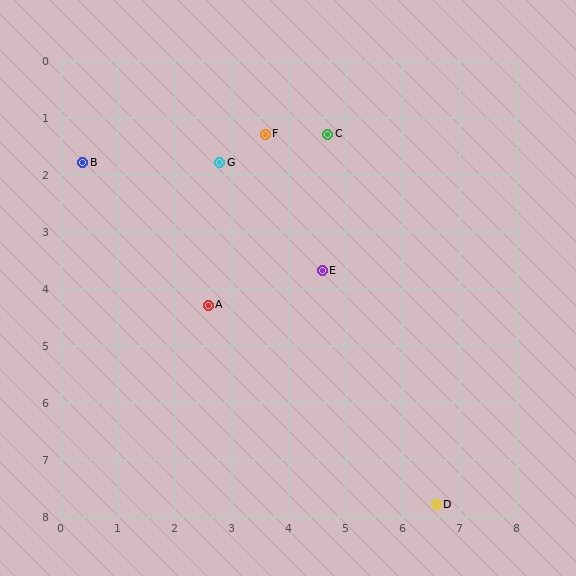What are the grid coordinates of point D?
Point D is at approximately (6.6, 7.8).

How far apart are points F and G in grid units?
Points F and G are about 0.9 grid units apart.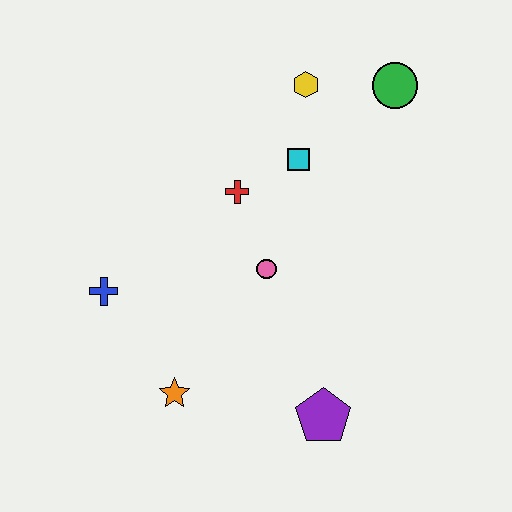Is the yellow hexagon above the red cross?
Yes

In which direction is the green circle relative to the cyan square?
The green circle is to the right of the cyan square.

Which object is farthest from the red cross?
The purple pentagon is farthest from the red cross.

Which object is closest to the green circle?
The yellow hexagon is closest to the green circle.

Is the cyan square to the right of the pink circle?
Yes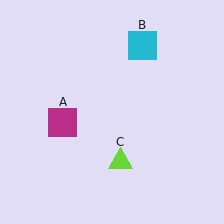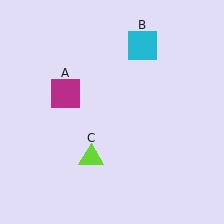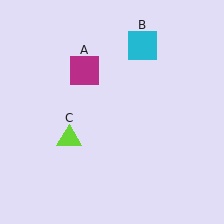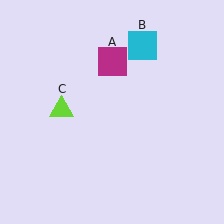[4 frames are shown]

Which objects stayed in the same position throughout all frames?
Cyan square (object B) remained stationary.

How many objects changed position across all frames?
2 objects changed position: magenta square (object A), lime triangle (object C).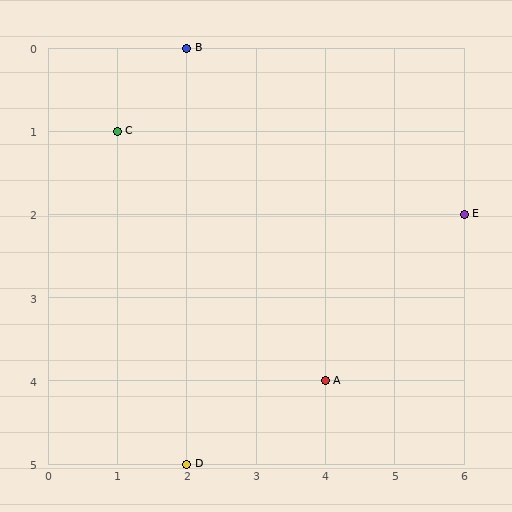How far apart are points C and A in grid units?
Points C and A are 3 columns and 3 rows apart (about 4.2 grid units diagonally).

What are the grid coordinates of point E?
Point E is at grid coordinates (6, 2).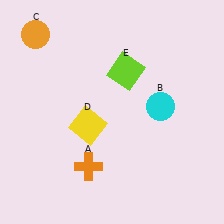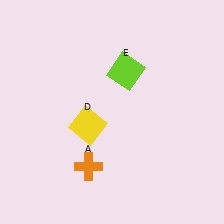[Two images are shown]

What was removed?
The orange circle (C), the cyan circle (B) were removed in Image 2.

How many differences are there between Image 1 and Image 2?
There are 2 differences between the two images.